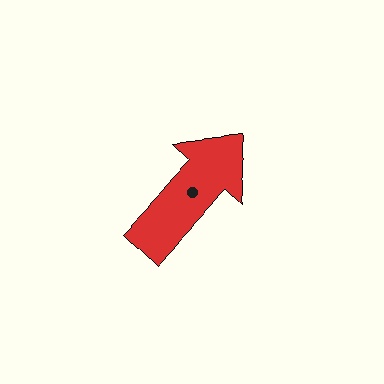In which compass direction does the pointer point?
Northeast.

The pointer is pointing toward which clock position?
Roughly 1 o'clock.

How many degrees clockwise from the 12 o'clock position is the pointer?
Approximately 43 degrees.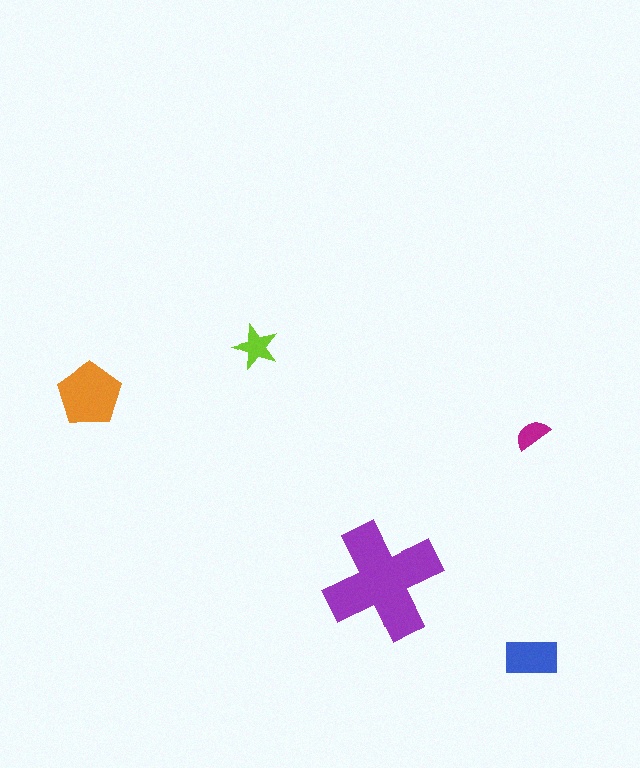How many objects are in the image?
There are 5 objects in the image.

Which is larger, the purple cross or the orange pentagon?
The purple cross.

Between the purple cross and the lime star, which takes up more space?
The purple cross.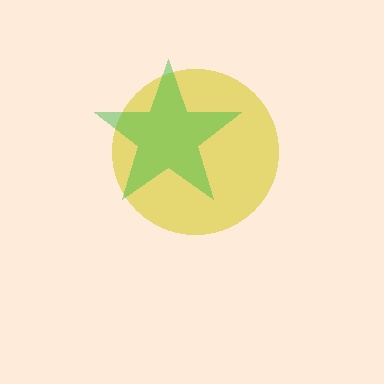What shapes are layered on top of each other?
The layered shapes are: a yellow circle, a green star.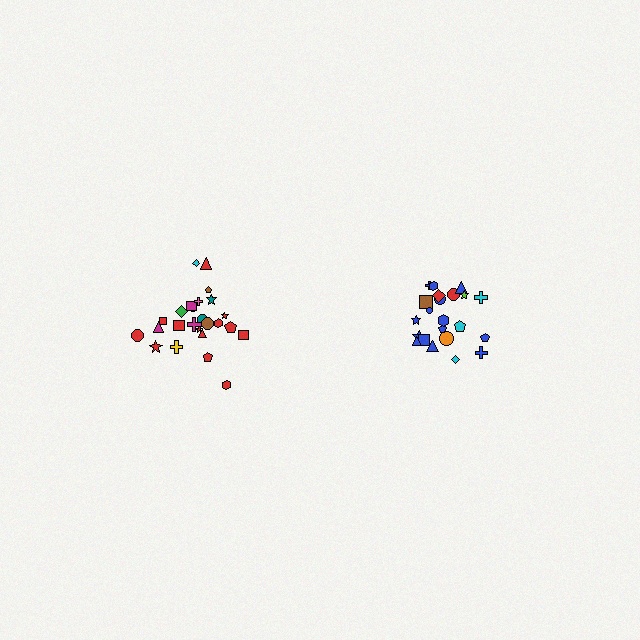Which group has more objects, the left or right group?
The left group.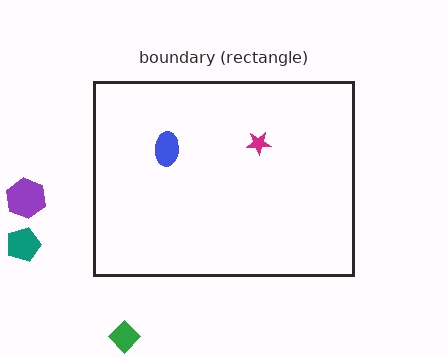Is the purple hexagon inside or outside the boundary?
Outside.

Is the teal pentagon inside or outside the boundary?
Outside.